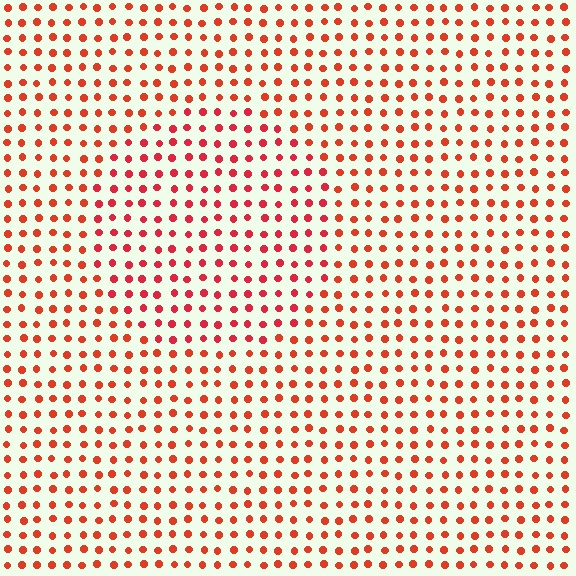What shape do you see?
I see a circle.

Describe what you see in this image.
The image is filled with small red elements in a uniform arrangement. A circle-shaped region is visible where the elements are tinted to a slightly different hue, forming a subtle color boundary.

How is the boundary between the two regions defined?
The boundary is defined purely by a slight shift in hue (about 16 degrees). Spacing, size, and orientation are identical on both sides.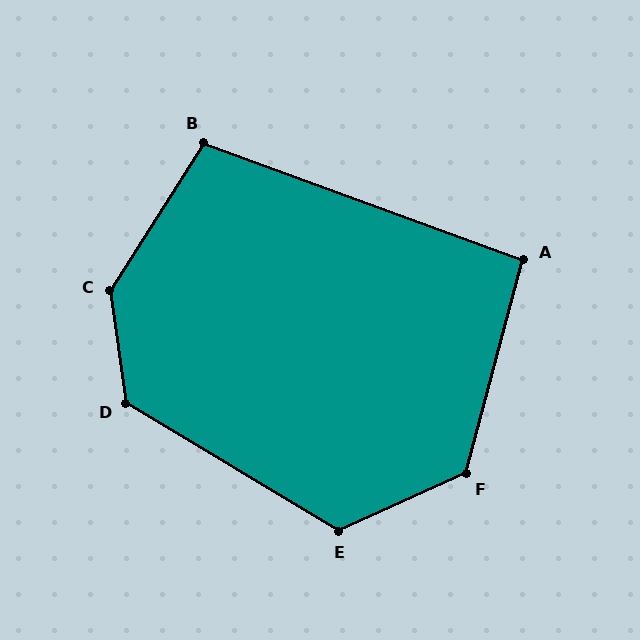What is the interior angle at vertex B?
Approximately 102 degrees (obtuse).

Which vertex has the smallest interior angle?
A, at approximately 95 degrees.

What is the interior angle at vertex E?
Approximately 125 degrees (obtuse).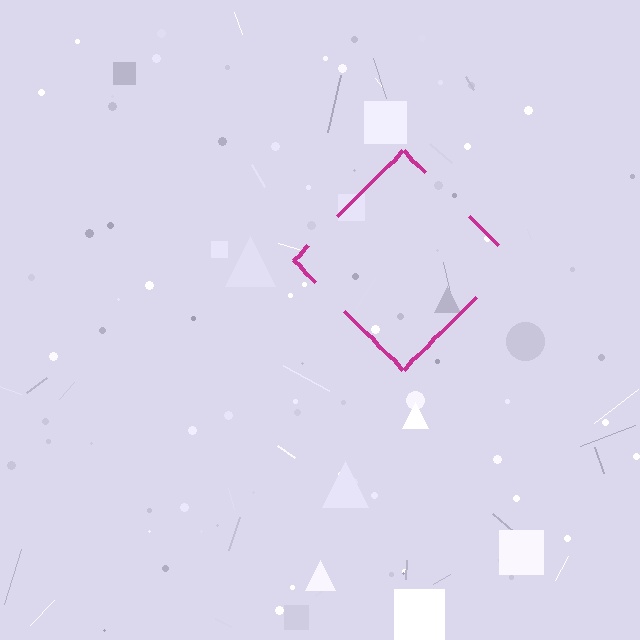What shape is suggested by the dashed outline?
The dashed outline suggests a diamond.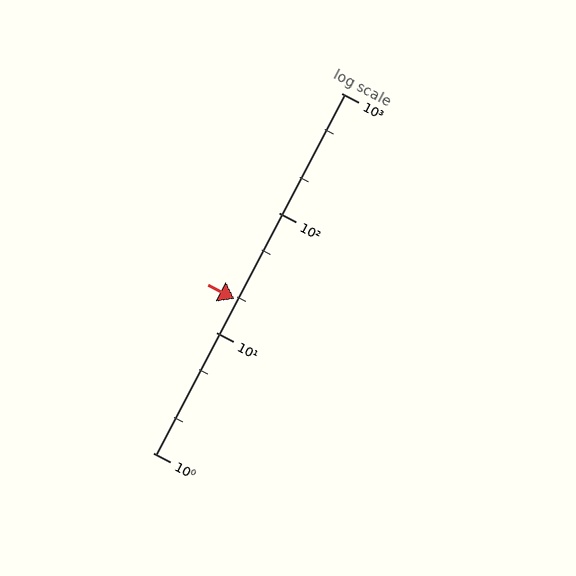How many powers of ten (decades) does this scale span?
The scale spans 3 decades, from 1 to 1000.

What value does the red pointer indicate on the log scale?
The pointer indicates approximately 19.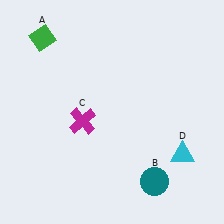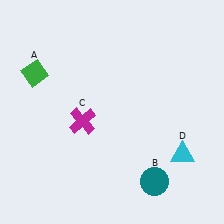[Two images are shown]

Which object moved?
The green diamond (A) moved down.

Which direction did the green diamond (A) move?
The green diamond (A) moved down.